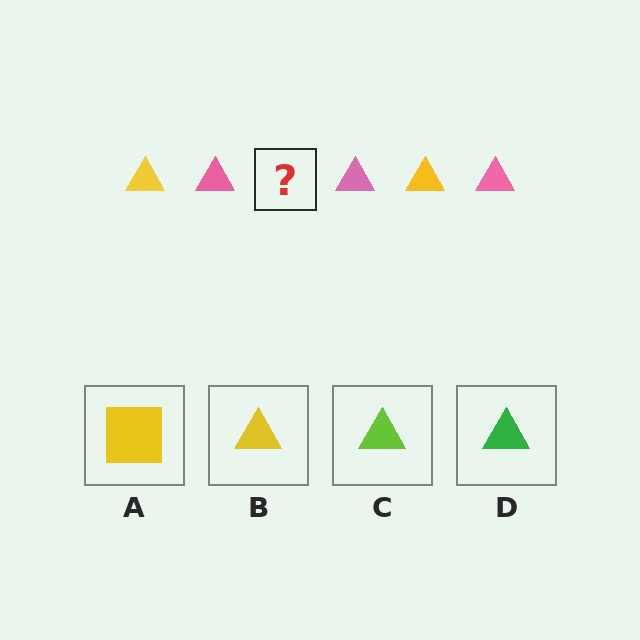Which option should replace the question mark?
Option B.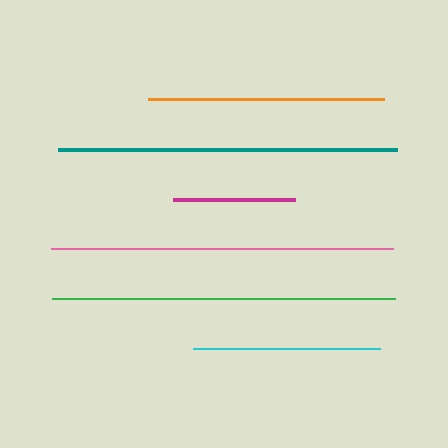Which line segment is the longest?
The green line is the longest at approximately 343 pixels.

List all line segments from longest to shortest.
From longest to shortest: green, pink, teal, orange, cyan, magenta.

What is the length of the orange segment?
The orange segment is approximately 237 pixels long.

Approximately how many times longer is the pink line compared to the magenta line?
The pink line is approximately 2.8 times the length of the magenta line.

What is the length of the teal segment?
The teal segment is approximately 339 pixels long.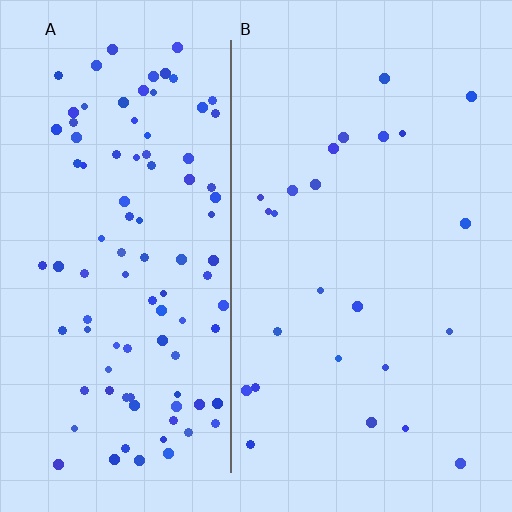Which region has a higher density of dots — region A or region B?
A (the left).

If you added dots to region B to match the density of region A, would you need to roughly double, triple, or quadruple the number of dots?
Approximately quadruple.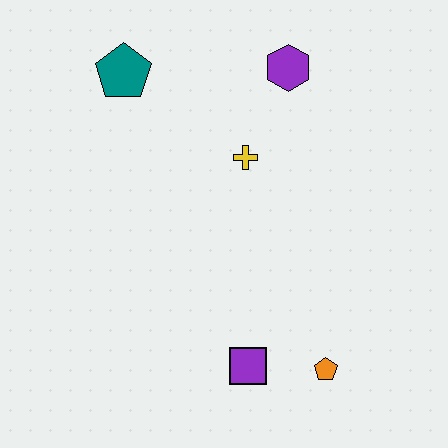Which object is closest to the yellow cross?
The purple hexagon is closest to the yellow cross.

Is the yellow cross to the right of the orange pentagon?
No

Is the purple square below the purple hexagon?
Yes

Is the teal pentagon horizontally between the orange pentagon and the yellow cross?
No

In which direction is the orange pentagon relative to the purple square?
The orange pentagon is to the right of the purple square.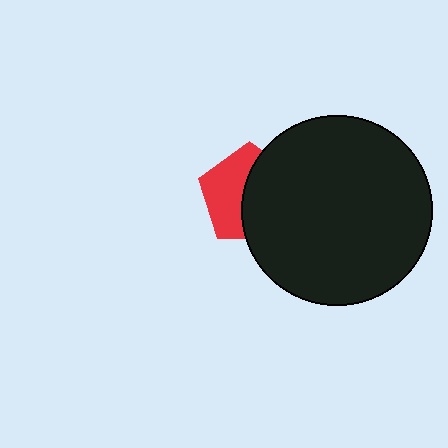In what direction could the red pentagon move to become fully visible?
The red pentagon could move left. That would shift it out from behind the black circle entirely.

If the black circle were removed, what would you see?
You would see the complete red pentagon.